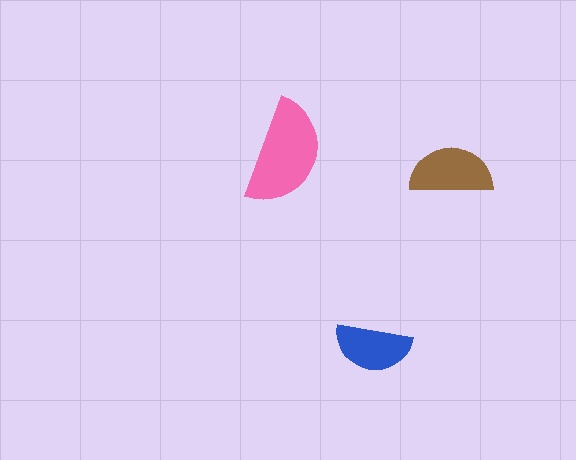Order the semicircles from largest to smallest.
the pink one, the brown one, the blue one.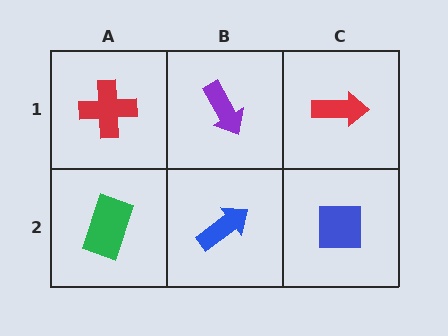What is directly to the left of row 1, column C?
A purple arrow.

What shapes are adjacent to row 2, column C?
A red arrow (row 1, column C), a blue arrow (row 2, column B).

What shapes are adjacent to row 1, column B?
A blue arrow (row 2, column B), a red cross (row 1, column A), a red arrow (row 1, column C).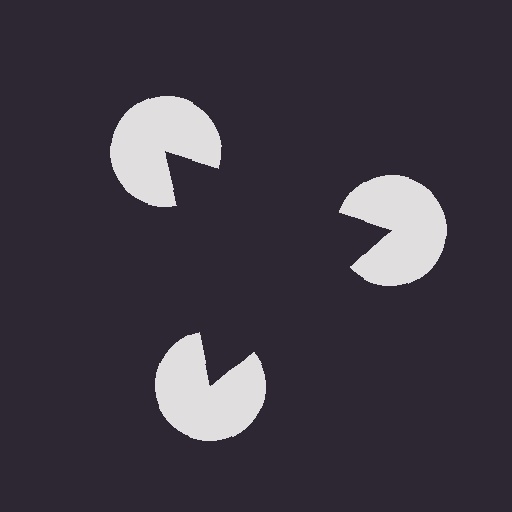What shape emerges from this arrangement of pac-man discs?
An illusory triangle — its edges are inferred from the aligned wedge cuts in the pac-man discs, not physically drawn.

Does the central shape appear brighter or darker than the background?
It typically appears slightly darker than the background, even though no actual brightness change is drawn.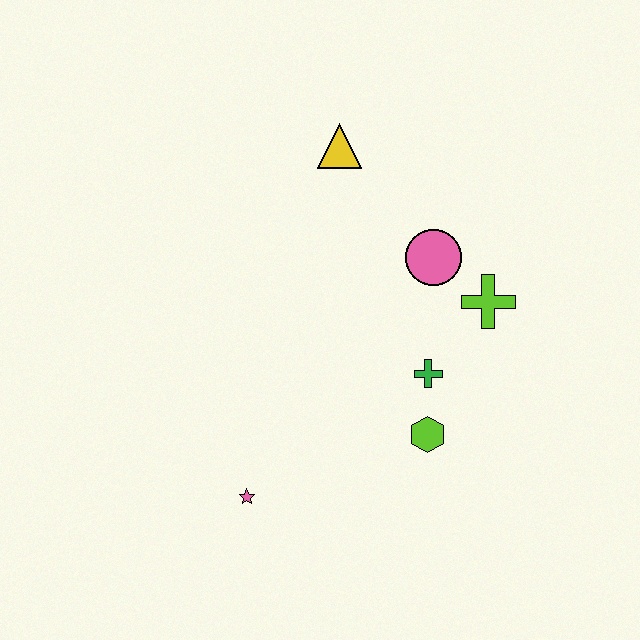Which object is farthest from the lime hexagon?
The yellow triangle is farthest from the lime hexagon.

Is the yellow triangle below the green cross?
No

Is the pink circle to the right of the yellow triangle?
Yes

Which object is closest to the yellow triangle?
The pink circle is closest to the yellow triangle.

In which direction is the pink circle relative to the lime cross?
The pink circle is to the left of the lime cross.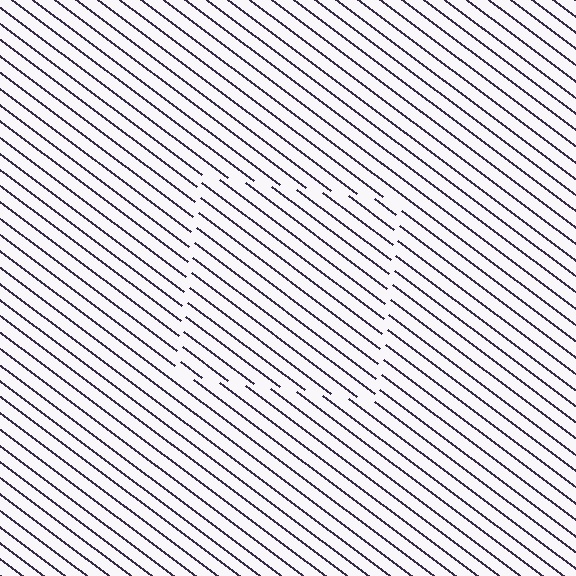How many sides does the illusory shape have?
4 sides — the line-ends trace a square.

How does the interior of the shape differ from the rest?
The interior of the shape contains the same grating, shifted by half a period — the contour is defined by the phase discontinuity where line-ends from the inner and outer gratings abut.